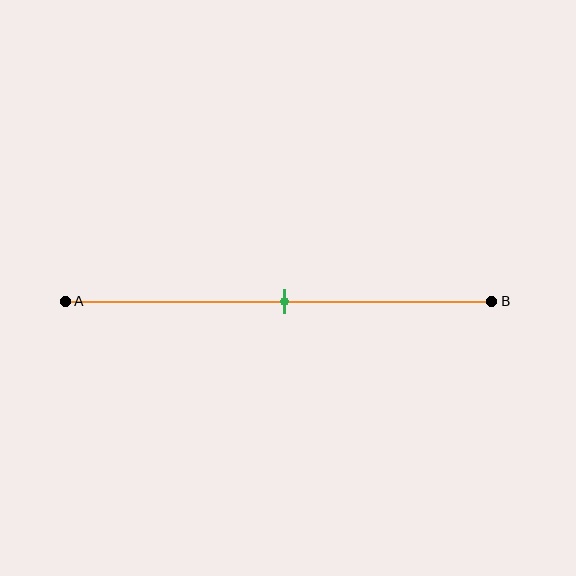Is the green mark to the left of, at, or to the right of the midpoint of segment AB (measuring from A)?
The green mark is approximately at the midpoint of segment AB.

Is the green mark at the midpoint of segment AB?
Yes, the mark is approximately at the midpoint.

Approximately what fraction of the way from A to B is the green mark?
The green mark is approximately 50% of the way from A to B.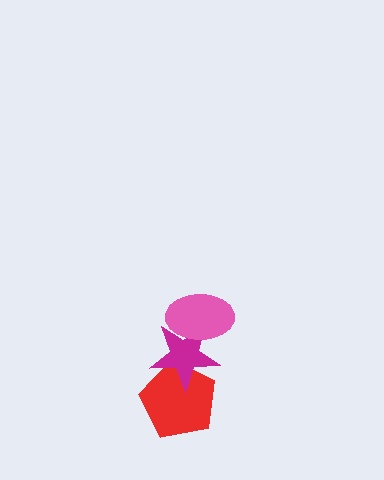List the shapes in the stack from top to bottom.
From top to bottom: the pink ellipse, the magenta star, the red pentagon.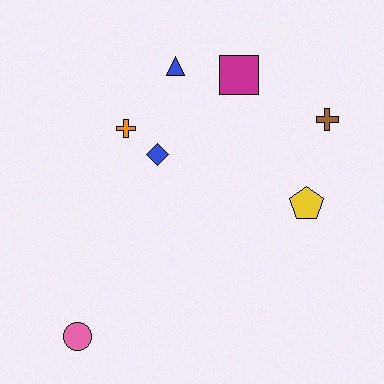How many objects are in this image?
There are 7 objects.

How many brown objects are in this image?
There is 1 brown object.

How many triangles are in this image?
There is 1 triangle.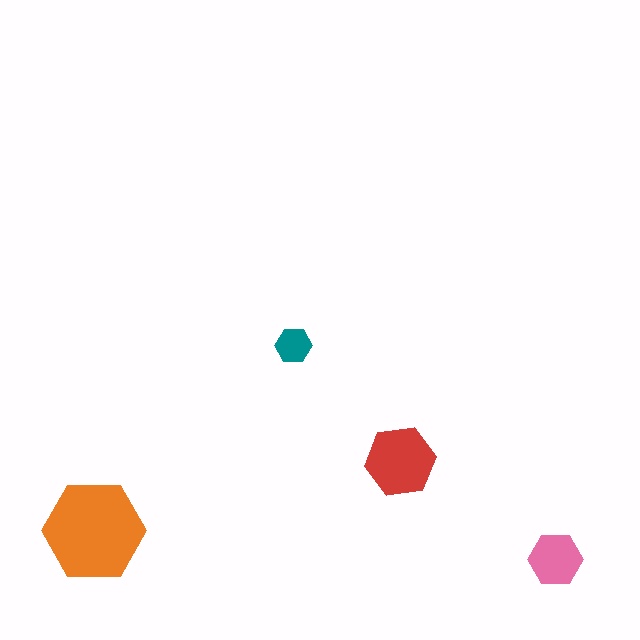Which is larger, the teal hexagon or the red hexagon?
The red one.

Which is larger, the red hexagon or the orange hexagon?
The orange one.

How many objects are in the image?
There are 4 objects in the image.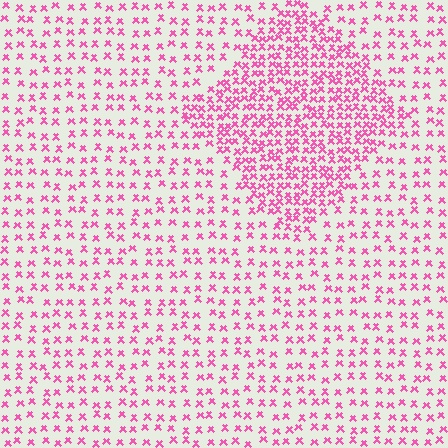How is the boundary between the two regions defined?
The boundary is defined by a change in element density (approximately 2.2x ratio). All elements are the same color, size, and shape.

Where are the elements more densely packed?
The elements are more densely packed inside the diamond boundary.